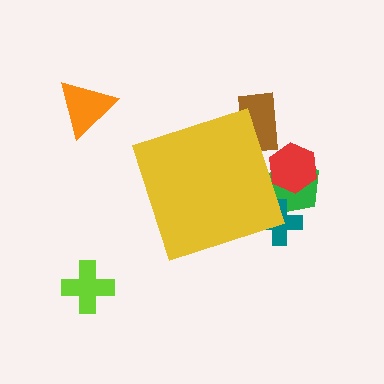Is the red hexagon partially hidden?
Yes, the red hexagon is partially hidden behind the yellow diamond.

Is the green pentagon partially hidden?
Yes, the green pentagon is partially hidden behind the yellow diamond.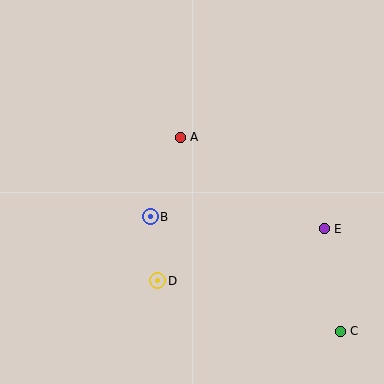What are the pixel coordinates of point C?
Point C is at (340, 331).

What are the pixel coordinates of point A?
Point A is at (180, 137).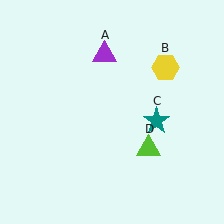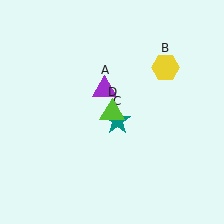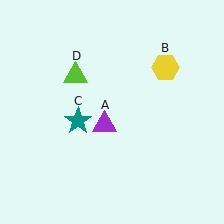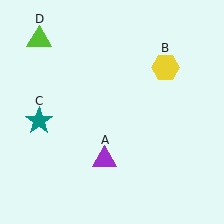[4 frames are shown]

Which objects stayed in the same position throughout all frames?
Yellow hexagon (object B) remained stationary.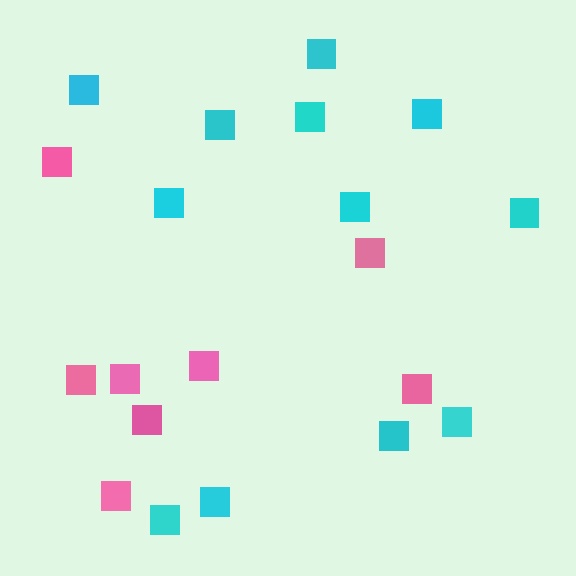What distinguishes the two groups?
There are 2 groups: one group of cyan squares (12) and one group of pink squares (8).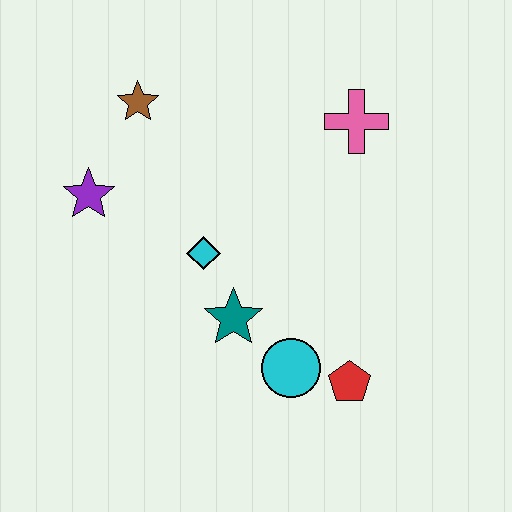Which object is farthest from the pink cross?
The purple star is farthest from the pink cross.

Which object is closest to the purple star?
The brown star is closest to the purple star.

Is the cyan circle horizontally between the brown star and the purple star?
No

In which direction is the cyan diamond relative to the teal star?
The cyan diamond is above the teal star.